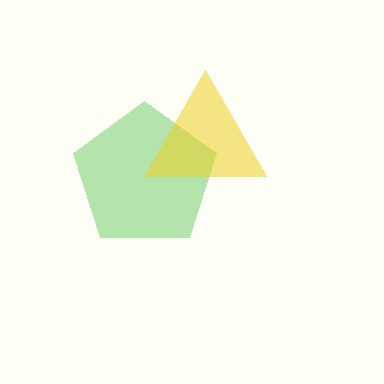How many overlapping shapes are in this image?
There are 2 overlapping shapes in the image.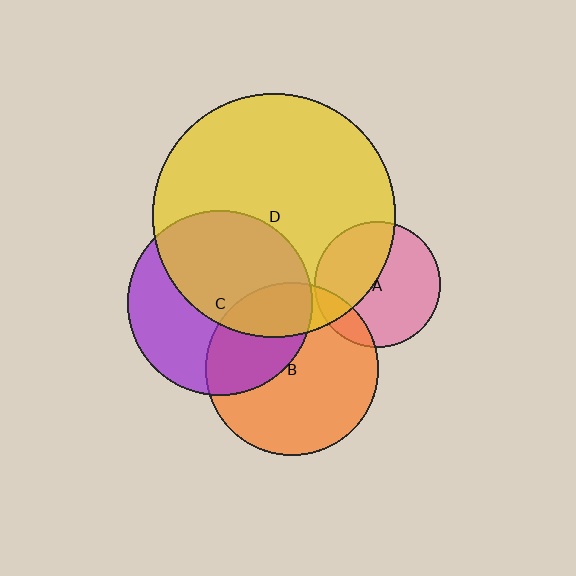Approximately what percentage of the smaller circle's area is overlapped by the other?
Approximately 20%.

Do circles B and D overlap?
Yes.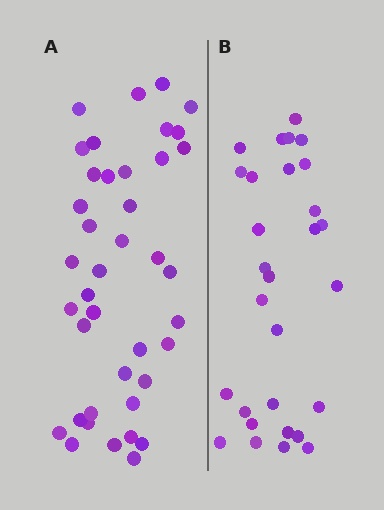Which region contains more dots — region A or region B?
Region A (the left region) has more dots.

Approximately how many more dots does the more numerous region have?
Region A has roughly 12 or so more dots than region B.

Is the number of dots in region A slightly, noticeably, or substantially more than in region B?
Region A has noticeably more, but not dramatically so. The ratio is roughly 1.4 to 1.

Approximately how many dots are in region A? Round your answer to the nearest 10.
About 40 dots.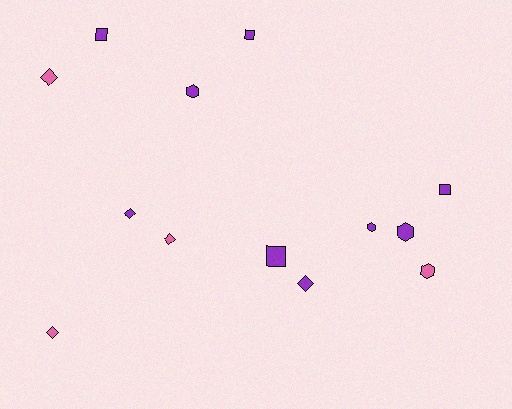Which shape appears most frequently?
Diamond, with 5 objects.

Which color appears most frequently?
Purple, with 9 objects.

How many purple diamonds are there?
There are 2 purple diamonds.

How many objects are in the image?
There are 13 objects.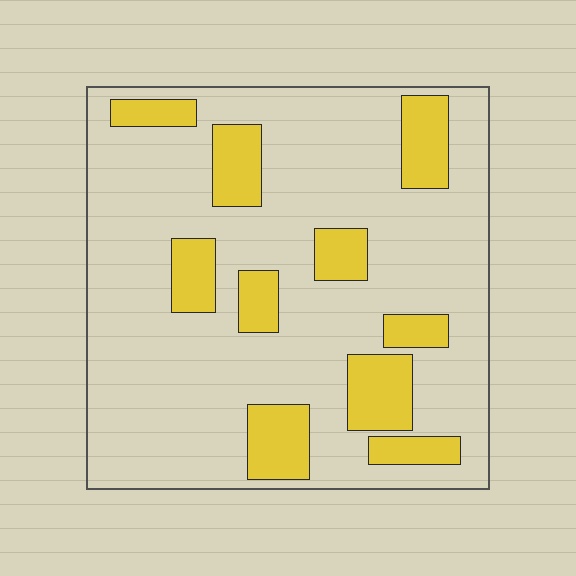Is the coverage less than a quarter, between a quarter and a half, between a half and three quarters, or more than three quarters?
Less than a quarter.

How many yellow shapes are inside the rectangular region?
10.